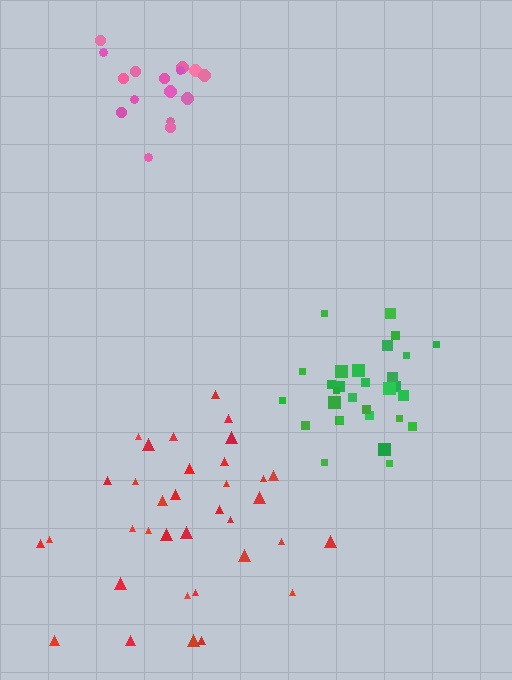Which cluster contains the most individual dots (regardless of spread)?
Red (35).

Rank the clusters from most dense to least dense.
green, pink, red.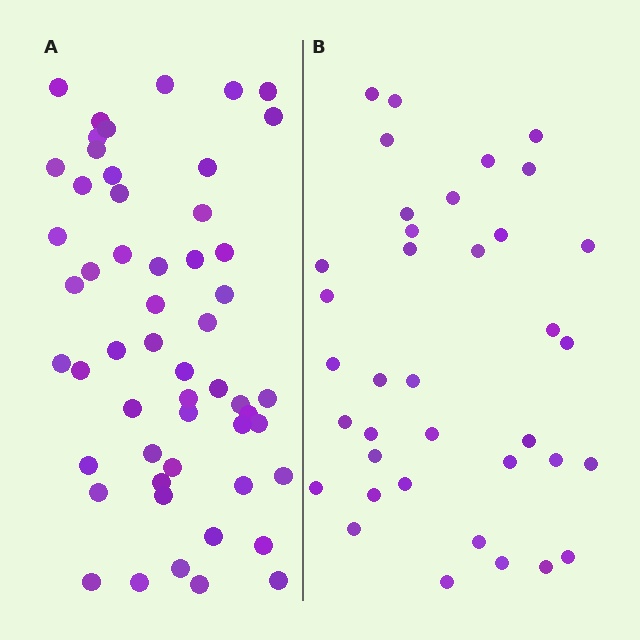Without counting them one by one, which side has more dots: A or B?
Region A (the left region) has more dots.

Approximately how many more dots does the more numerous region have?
Region A has approximately 15 more dots than region B.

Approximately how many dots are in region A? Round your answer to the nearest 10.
About 50 dots. (The exact count is 54, which rounds to 50.)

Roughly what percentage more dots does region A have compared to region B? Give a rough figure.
About 45% more.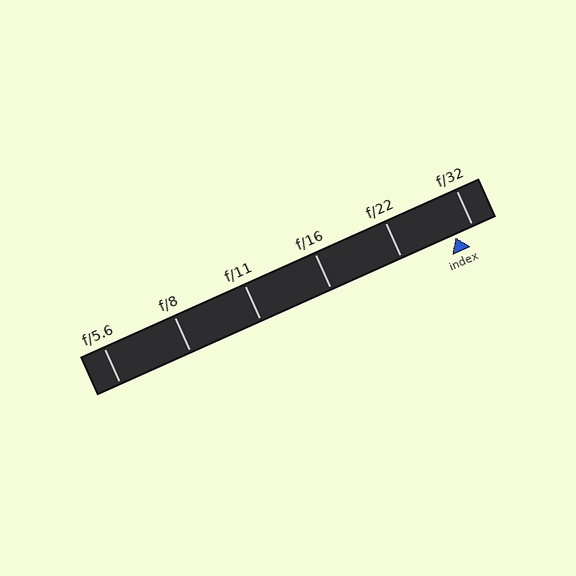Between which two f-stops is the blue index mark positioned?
The index mark is between f/22 and f/32.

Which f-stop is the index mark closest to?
The index mark is closest to f/32.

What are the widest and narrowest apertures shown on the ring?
The widest aperture shown is f/5.6 and the narrowest is f/32.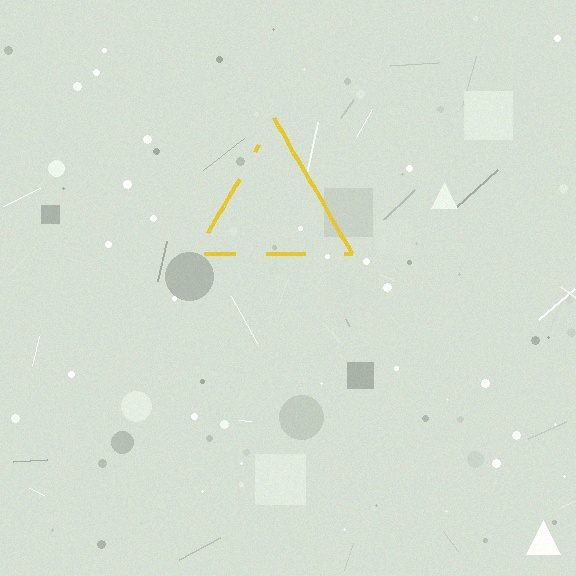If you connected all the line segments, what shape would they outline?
They would outline a triangle.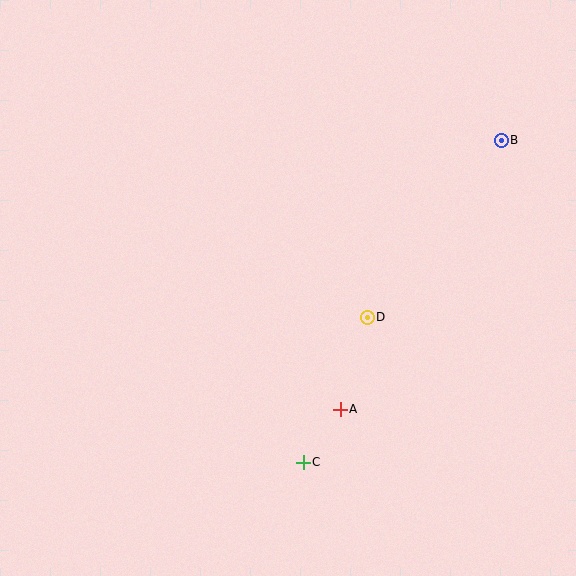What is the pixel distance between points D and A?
The distance between D and A is 96 pixels.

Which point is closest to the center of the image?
Point D at (367, 317) is closest to the center.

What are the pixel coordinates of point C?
Point C is at (303, 462).